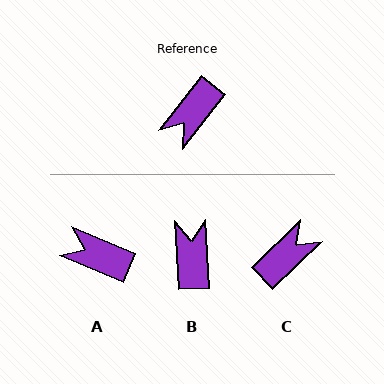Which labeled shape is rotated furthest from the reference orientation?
C, about 172 degrees away.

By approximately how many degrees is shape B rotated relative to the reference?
Approximately 139 degrees clockwise.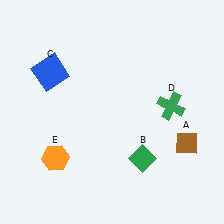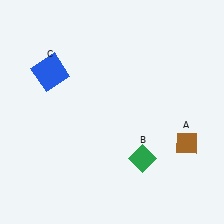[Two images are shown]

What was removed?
The orange hexagon (E), the green cross (D) were removed in Image 2.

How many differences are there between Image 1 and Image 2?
There are 2 differences between the two images.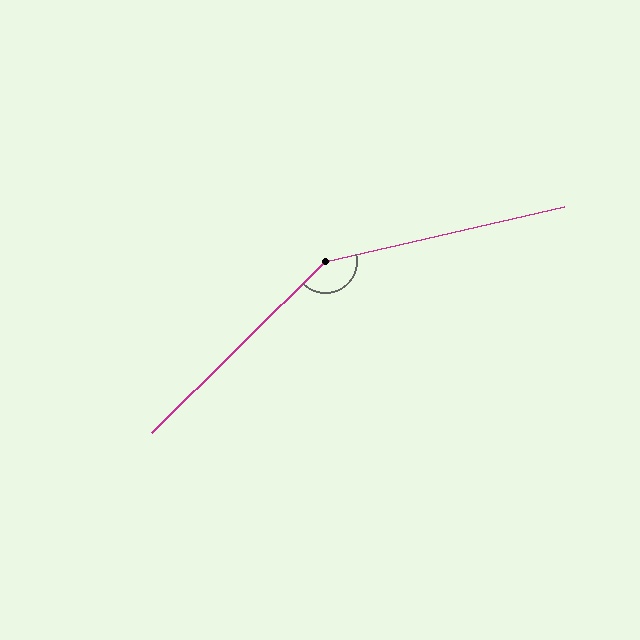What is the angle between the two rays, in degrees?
Approximately 148 degrees.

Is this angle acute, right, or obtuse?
It is obtuse.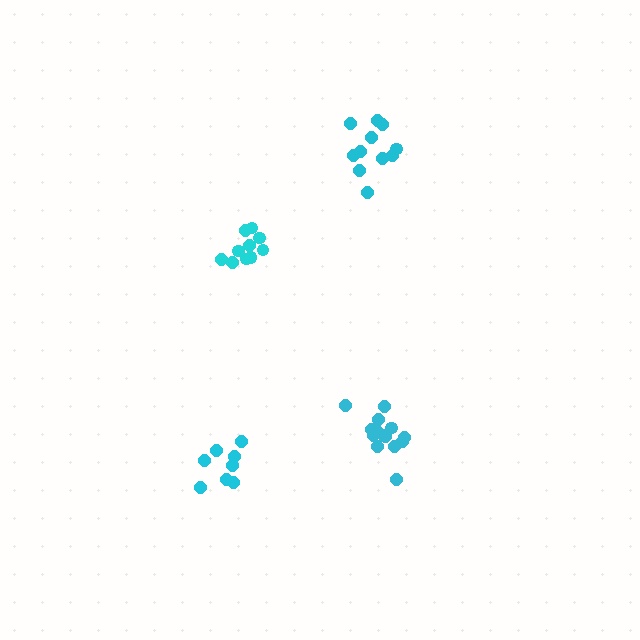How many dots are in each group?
Group 1: 14 dots, Group 2: 10 dots, Group 3: 11 dots, Group 4: 8 dots (43 total).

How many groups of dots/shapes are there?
There are 4 groups.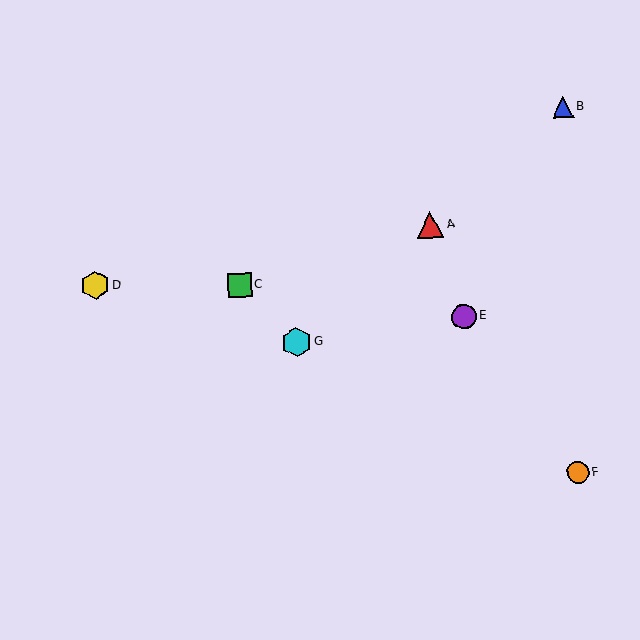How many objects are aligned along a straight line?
3 objects (A, B, G) are aligned along a straight line.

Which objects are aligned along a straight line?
Objects A, B, G are aligned along a straight line.